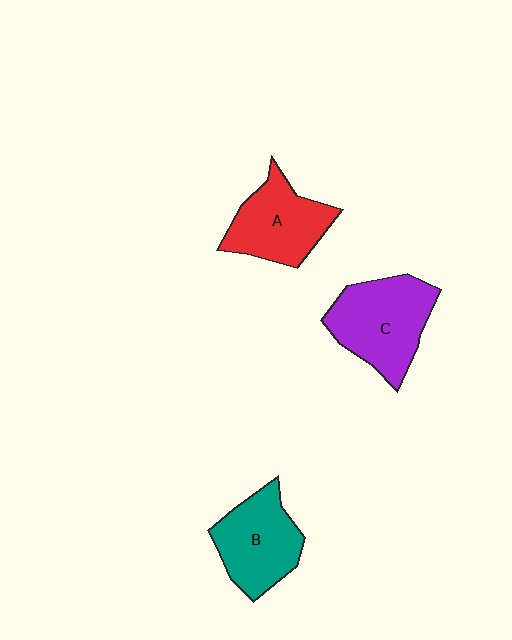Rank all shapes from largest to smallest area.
From largest to smallest: C (purple), B (teal), A (red).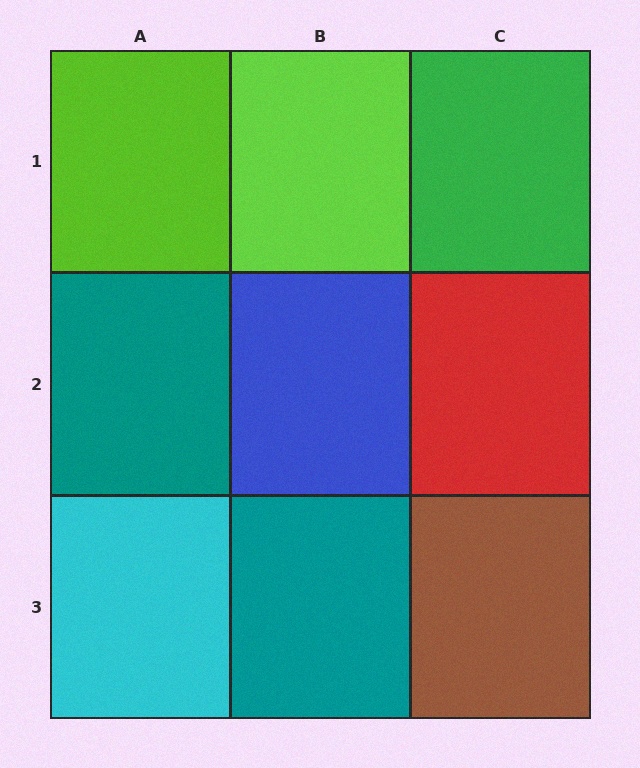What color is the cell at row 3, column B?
Teal.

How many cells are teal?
2 cells are teal.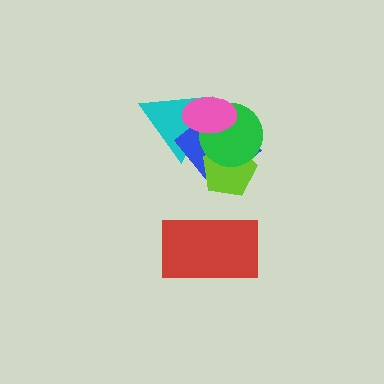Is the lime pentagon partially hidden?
Yes, it is partially covered by another shape.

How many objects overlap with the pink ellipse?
3 objects overlap with the pink ellipse.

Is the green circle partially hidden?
Yes, it is partially covered by another shape.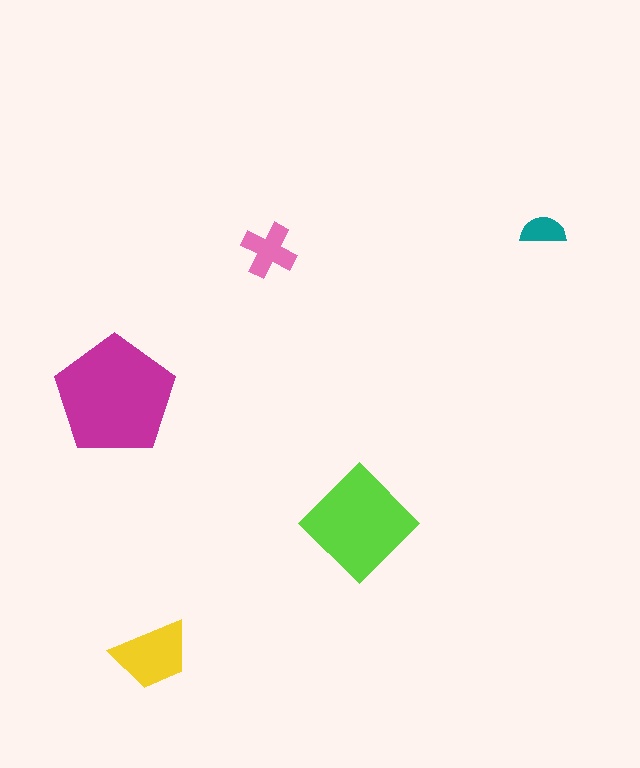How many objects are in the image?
There are 5 objects in the image.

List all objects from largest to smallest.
The magenta pentagon, the lime diamond, the yellow trapezoid, the pink cross, the teal semicircle.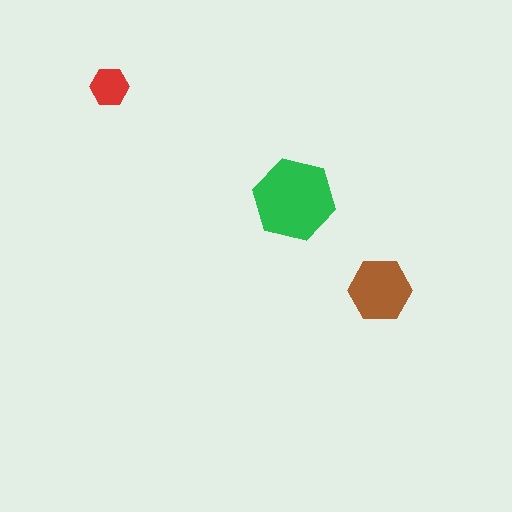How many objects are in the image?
There are 3 objects in the image.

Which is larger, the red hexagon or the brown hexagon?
The brown one.